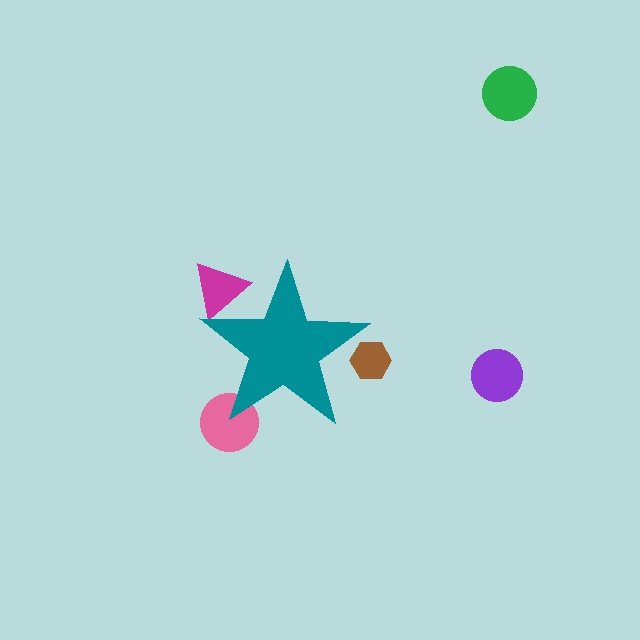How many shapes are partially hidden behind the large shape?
3 shapes are partially hidden.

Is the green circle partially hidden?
No, the green circle is fully visible.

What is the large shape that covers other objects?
A teal star.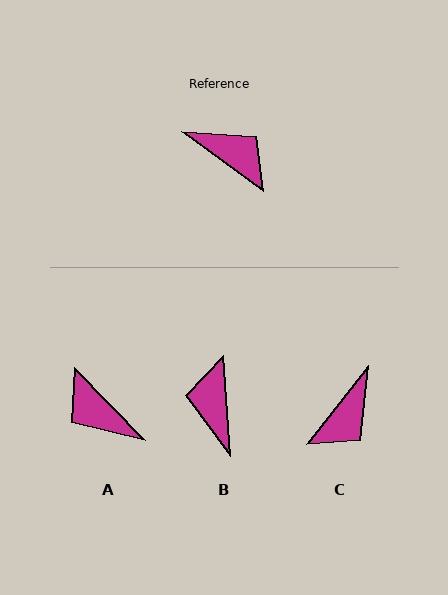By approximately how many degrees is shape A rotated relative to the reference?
Approximately 170 degrees counter-clockwise.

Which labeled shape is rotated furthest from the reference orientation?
A, about 170 degrees away.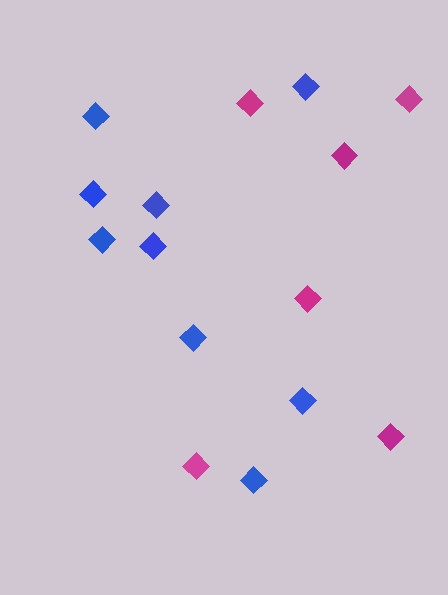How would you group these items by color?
There are 2 groups: one group of magenta diamonds (6) and one group of blue diamonds (9).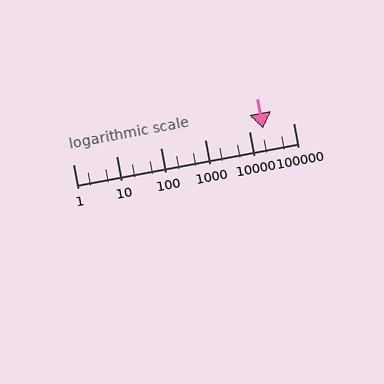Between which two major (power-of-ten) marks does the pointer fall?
The pointer is between 10000 and 100000.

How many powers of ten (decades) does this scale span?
The scale spans 5 decades, from 1 to 100000.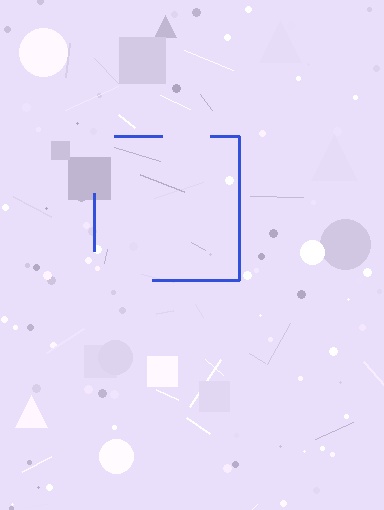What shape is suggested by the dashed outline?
The dashed outline suggests a square.